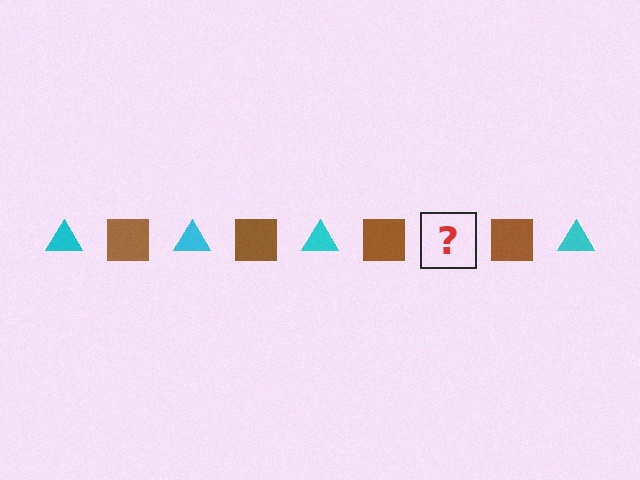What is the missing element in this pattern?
The missing element is a cyan triangle.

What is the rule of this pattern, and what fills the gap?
The rule is that the pattern alternates between cyan triangle and brown square. The gap should be filled with a cyan triangle.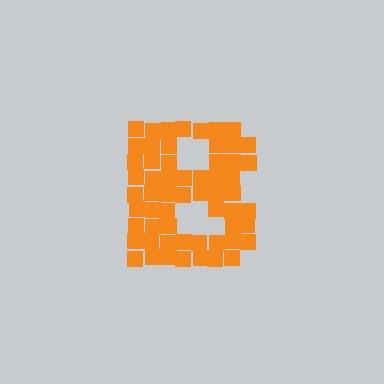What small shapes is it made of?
It is made of small squares.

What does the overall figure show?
The overall figure shows the letter B.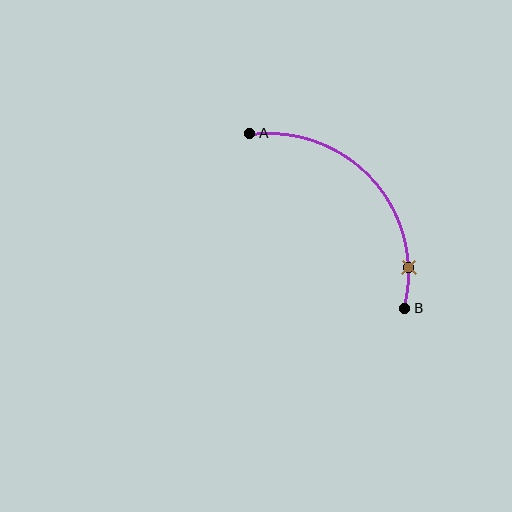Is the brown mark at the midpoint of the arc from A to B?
No. The brown mark lies on the arc but is closer to endpoint B. The arc midpoint would be at the point on the curve equidistant along the arc from both A and B.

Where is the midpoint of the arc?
The arc midpoint is the point on the curve farthest from the straight line joining A and B. It sits above and to the right of that line.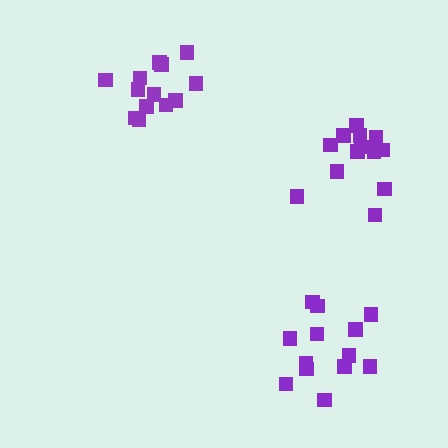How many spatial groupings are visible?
There are 3 spatial groupings.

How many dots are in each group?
Group 1: 13 dots, Group 2: 13 dots, Group 3: 13 dots (39 total).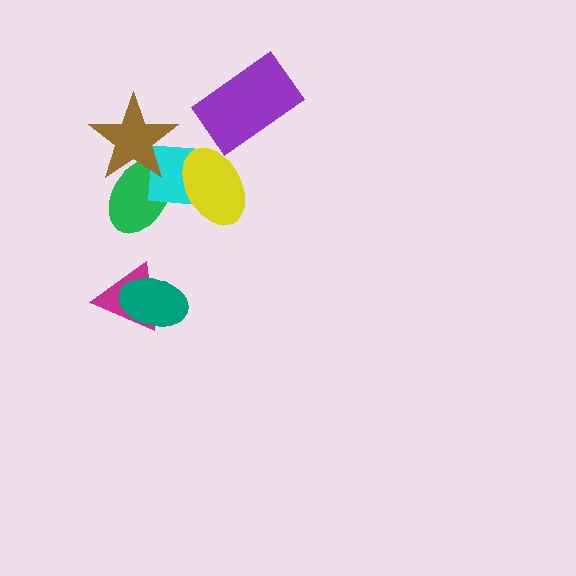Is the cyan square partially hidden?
Yes, it is partially covered by another shape.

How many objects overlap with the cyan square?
3 objects overlap with the cyan square.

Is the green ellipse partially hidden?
Yes, it is partially covered by another shape.